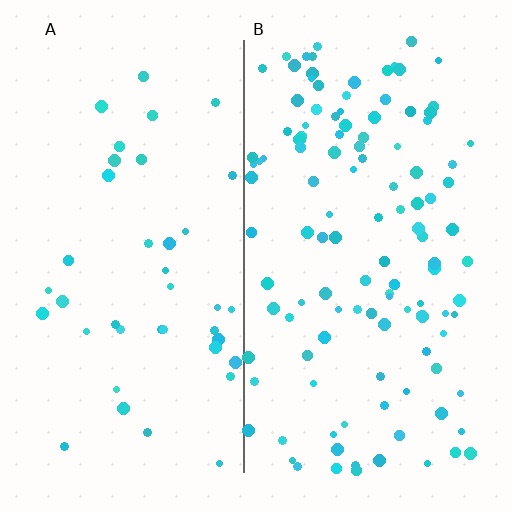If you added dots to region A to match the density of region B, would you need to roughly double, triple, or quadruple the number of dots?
Approximately triple.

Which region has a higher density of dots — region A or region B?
B (the right).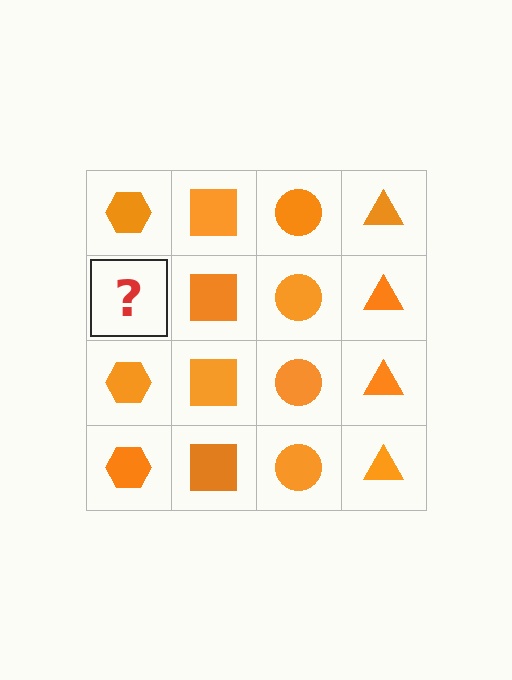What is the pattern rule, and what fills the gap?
The rule is that each column has a consistent shape. The gap should be filled with an orange hexagon.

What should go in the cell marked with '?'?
The missing cell should contain an orange hexagon.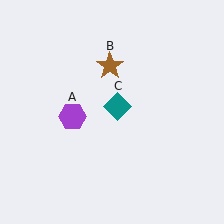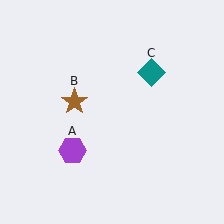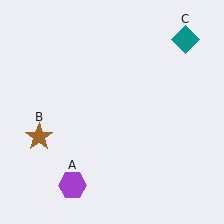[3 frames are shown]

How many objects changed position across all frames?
3 objects changed position: purple hexagon (object A), brown star (object B), teal diamond (object C).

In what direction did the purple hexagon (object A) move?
The purple hexagon (object A) moved down.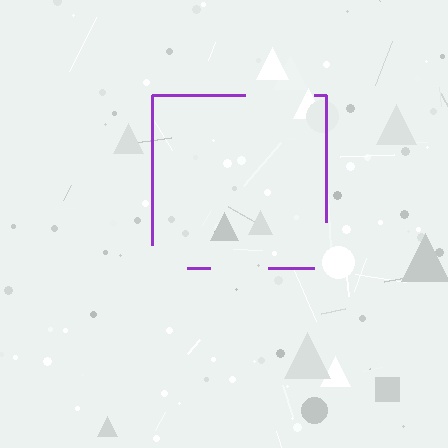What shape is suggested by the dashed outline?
The dashed outline suggests a square.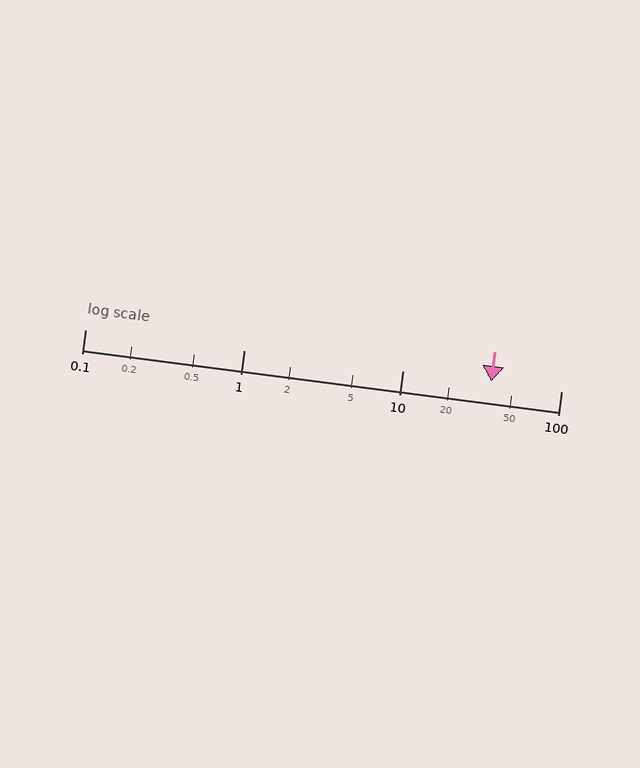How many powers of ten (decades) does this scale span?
The scale spans 3 decades, from 0.1 to 100.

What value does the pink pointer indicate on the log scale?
The pointer indicates approximately 36.